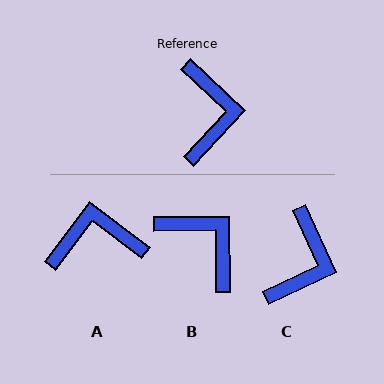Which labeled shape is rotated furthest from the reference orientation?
A, about 96 degrees away.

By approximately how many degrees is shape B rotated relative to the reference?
Approximately 43 degrees counter-clockwise.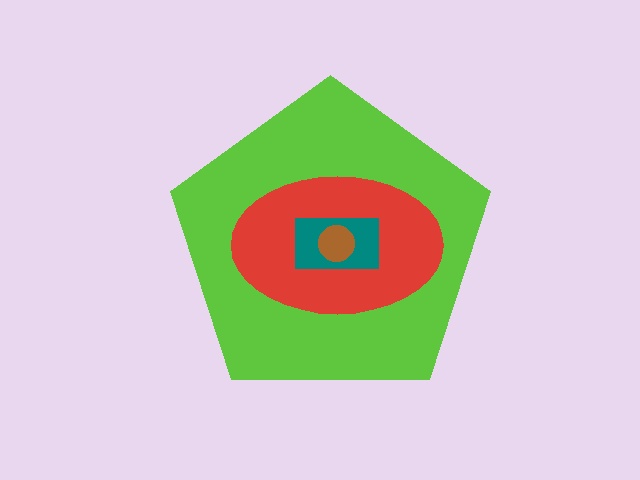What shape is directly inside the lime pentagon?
The red ellipse.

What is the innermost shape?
The brown circle.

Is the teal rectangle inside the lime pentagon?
Yes.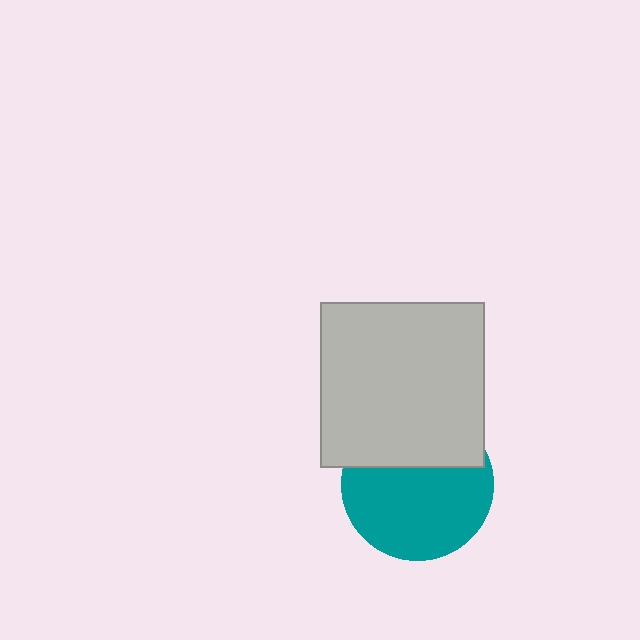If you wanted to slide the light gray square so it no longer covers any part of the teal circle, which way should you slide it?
Slide it up — that is the most direct way to separate the two shapes.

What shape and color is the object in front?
The object in front is a light gray square.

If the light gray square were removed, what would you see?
You would see the complete teal circle.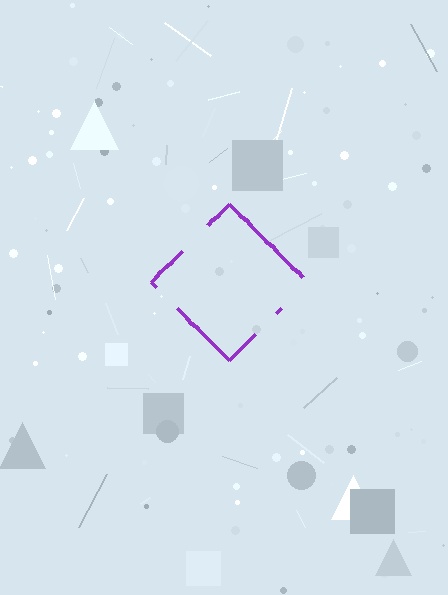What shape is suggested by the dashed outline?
The dashed outline suggests a diamond.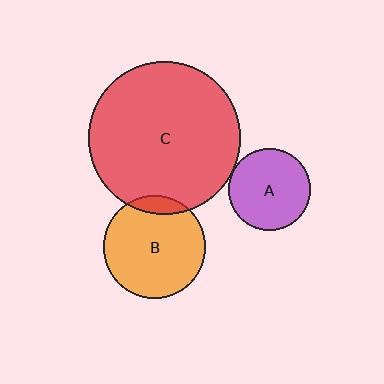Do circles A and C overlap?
Yes.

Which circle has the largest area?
Circle C (red).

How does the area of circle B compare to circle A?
Approximately 1.5 times.